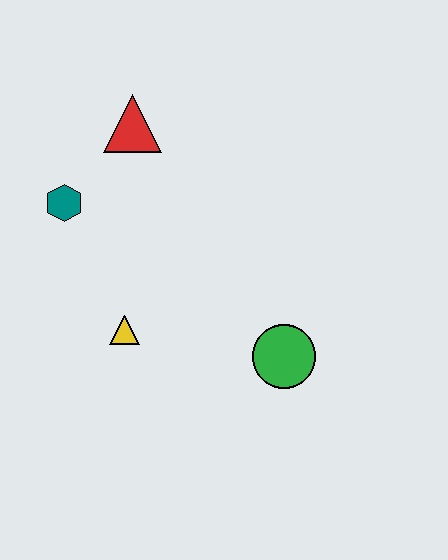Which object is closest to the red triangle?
The teal hexagon is closest to the red triangle.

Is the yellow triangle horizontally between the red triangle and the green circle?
No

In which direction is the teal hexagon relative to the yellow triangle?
The teal hexagon is above the yellow triangle.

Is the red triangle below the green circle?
No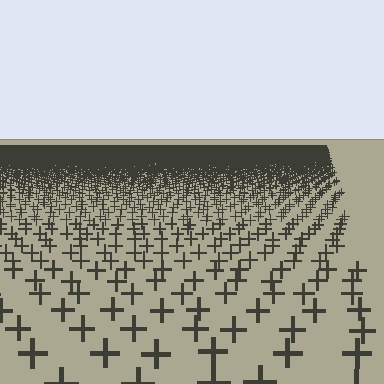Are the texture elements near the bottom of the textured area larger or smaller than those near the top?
Larger. Near the bottom, elements are closer to the viewer and appear at a bigger on-screen size.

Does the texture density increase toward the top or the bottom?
Density increases toward the top.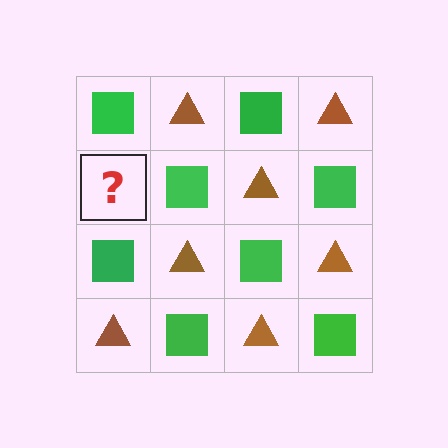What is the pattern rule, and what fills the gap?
The rule is that it alternates green square and brown triangle in a checkerboard pattern. The gap should be filled with a brown triangle.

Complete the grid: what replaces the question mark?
The question mark should be replaced with a brown triangle.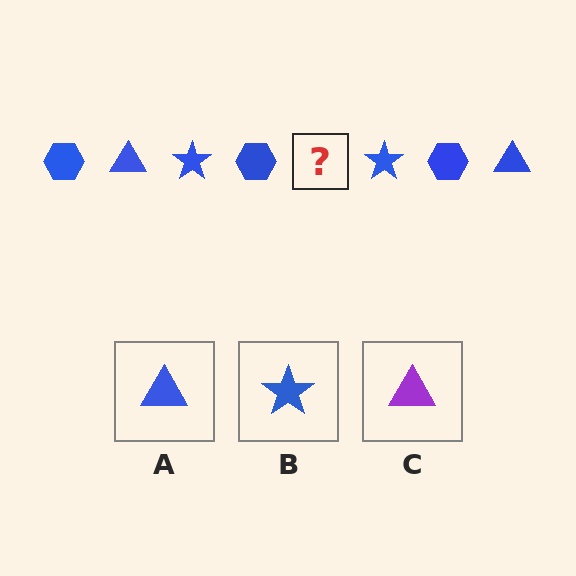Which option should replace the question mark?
Option A.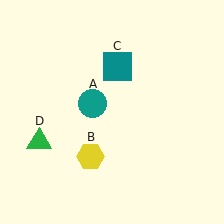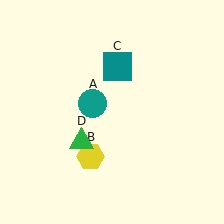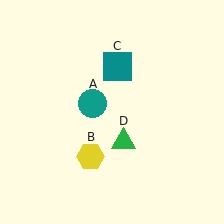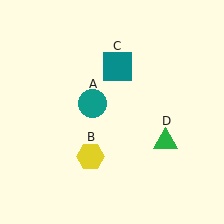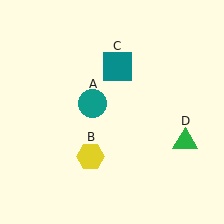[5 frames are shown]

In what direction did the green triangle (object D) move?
The green triangle (object D) moved right.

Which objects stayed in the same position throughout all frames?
Teal circle (object A) and yellow hexagon (object B) and teal square (object C) remained stationary.